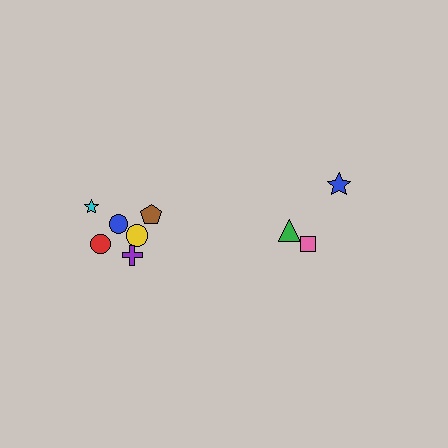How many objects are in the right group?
There are 3 objects.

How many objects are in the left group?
There are 6 objects.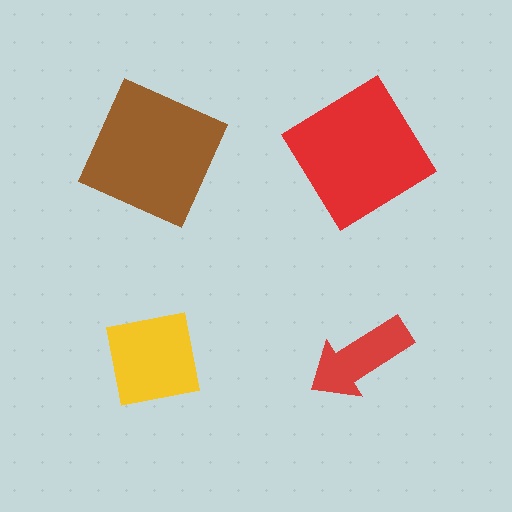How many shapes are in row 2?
2 shapes.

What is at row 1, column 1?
A brown square.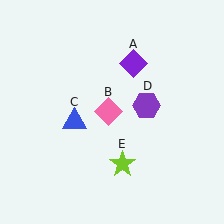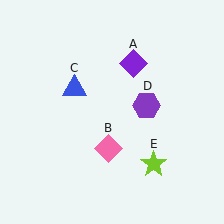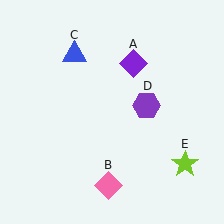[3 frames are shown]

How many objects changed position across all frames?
3 objects changed position: pink diamond (object B), blue triangle (object C), lime star (object E).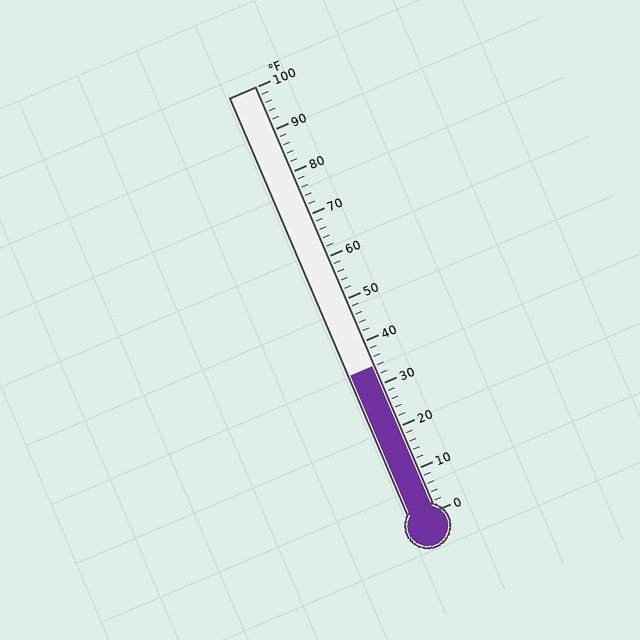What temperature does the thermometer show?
The thermometer shows approximately 34°F.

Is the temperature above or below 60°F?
The temperature is below 60°F.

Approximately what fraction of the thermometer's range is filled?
The thermometer is filled to approximately 35% of its range.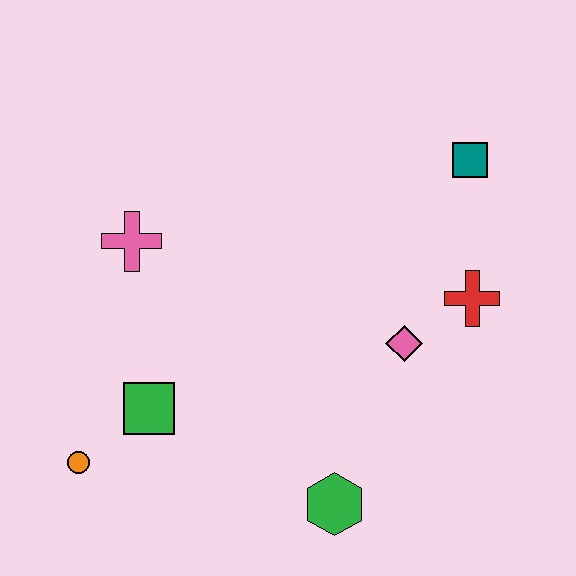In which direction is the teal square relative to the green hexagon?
The teal square is above the green hexagon.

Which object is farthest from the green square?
The teal square is farthest from the green square.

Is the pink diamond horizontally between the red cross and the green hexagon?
Yes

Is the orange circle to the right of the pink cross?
No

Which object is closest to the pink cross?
The green square is closest to the pink cross.